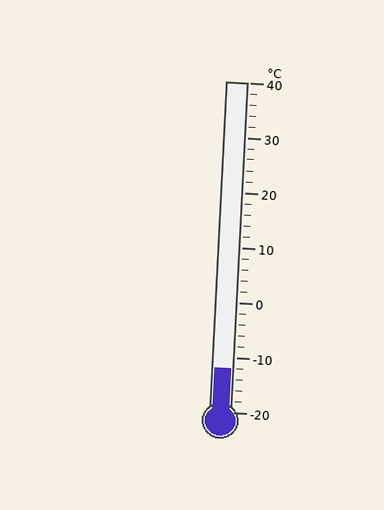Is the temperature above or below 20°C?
The temperature is below 20°C.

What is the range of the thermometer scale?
The thermometer scale ranges from -20°C to 40°C.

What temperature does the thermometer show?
The thermometer shows approximately -12°C.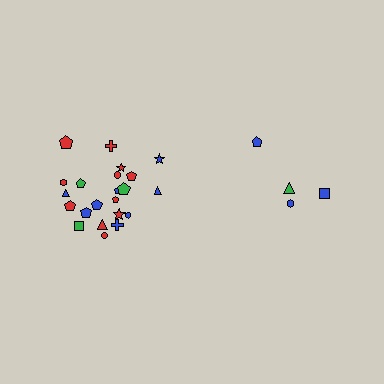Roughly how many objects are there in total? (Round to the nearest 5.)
Roughly 25 objects in total.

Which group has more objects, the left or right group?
The left group.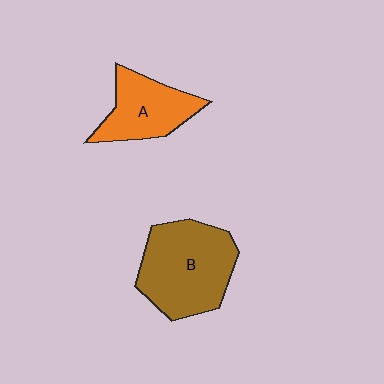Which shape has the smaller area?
Shape A (orange).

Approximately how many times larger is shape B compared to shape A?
Approximately 1.5 times.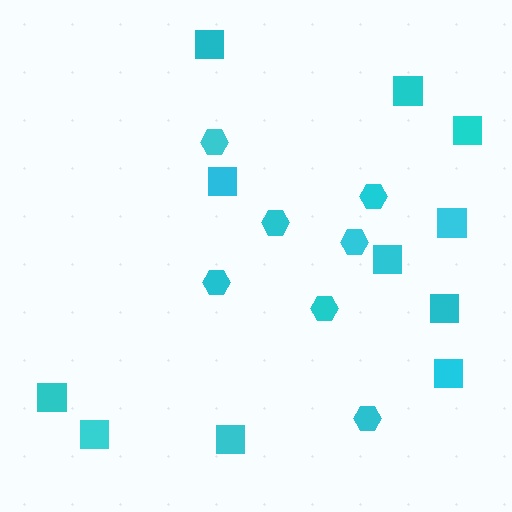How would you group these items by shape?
There are 2 groups: one group of hexagons (7) and one group of squares (11).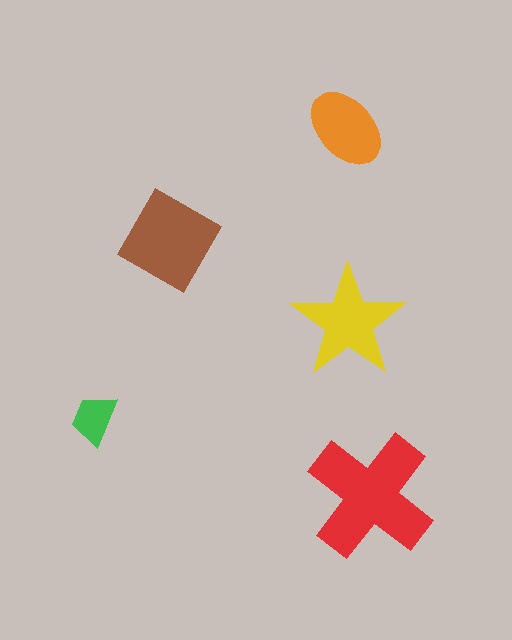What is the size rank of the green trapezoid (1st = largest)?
5th.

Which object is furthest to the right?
The red cross is rightmost.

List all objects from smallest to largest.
The green trapezoid, the orange ellipse, the yellow star, the brown diamond, the red cross.